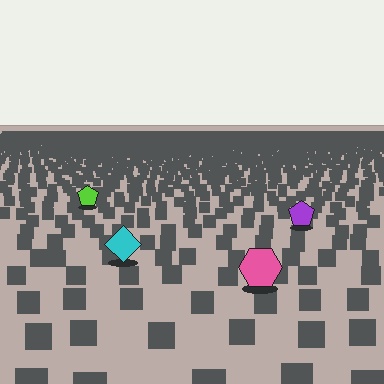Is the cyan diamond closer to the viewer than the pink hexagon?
No. The pink hexagon is closer — you can tell from the texture gradient: the ground texture is coarser near it.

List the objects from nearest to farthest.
From nearest to farthest: the pink hexagon, the cyan diamond, the purple pentagon, the lime pentagon.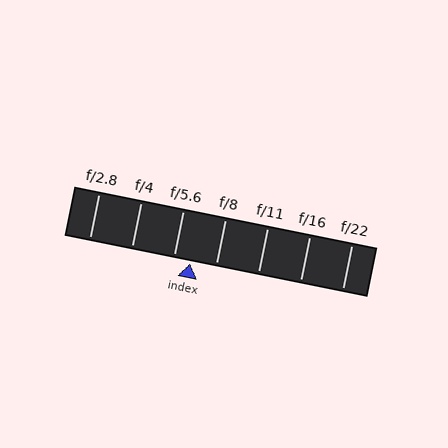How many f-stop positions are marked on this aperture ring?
There are 7 f-stop positions marked.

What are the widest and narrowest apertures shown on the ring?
The widest aperture shown is f/2.8 and the narrowest is f/22.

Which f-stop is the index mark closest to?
The index mark is closest to f/5.6.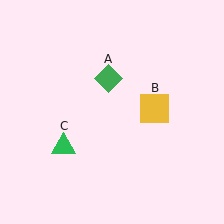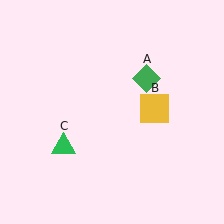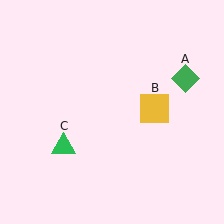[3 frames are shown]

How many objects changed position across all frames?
1 object changed position: green diamond (object A).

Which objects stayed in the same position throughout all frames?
Yellow square (object B) and green triangle (object C) remained stationary.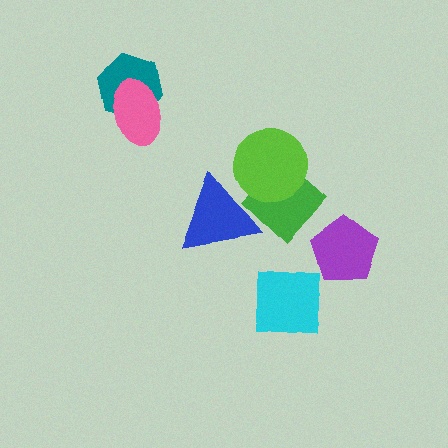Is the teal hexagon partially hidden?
Yes, it is partially covered by another shape.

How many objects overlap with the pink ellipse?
1 object overlaps with the pink ellipse.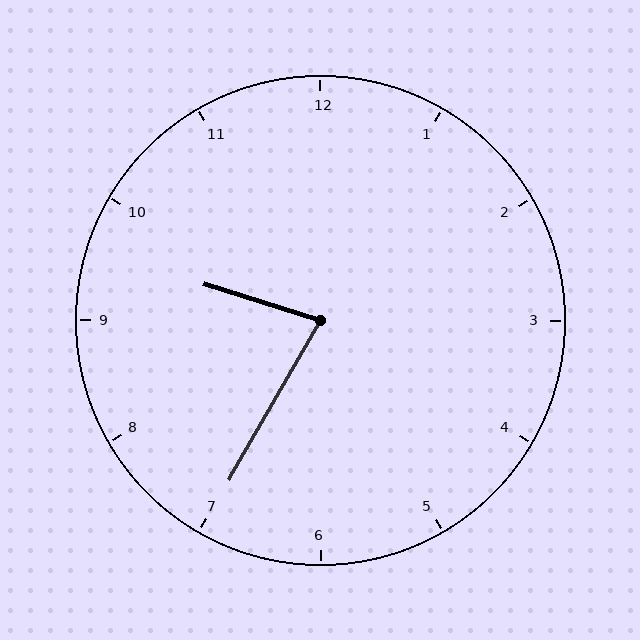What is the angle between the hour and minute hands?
Approximately 78 degrees.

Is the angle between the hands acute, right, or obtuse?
It is acute.